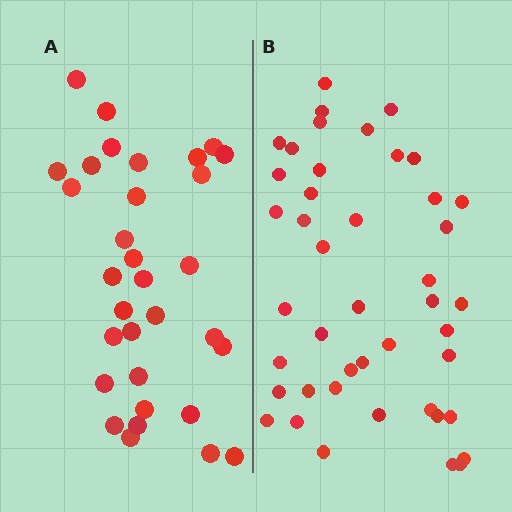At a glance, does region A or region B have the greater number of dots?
Region B (the right region) has more dots.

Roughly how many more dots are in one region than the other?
Region B has roughly 12 or so more dots than region A.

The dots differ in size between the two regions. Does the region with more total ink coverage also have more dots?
No. Region A has more total ink coverage because its dots are larger, but region B actually contains more individual dots. Total area can be misleading — the number of items is what matters here.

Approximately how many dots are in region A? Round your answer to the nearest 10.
About 30 dots. (The exact count is 32, which rounds to 30.)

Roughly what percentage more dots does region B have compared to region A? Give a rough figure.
About 40% more.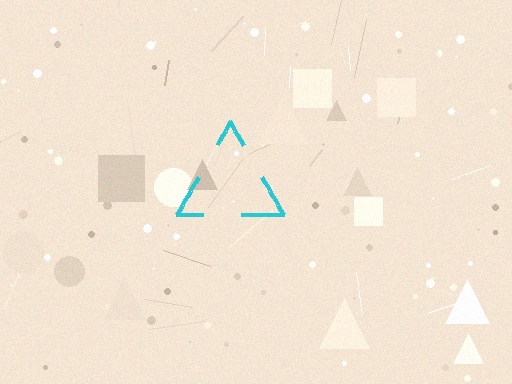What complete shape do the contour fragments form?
The contour fragments form a triangle.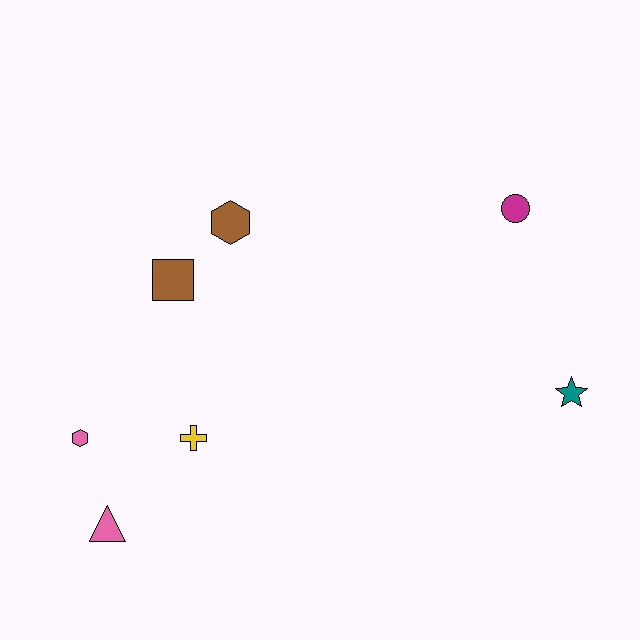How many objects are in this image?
There are 7 objects.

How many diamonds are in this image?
There are no diamonds.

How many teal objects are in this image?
There is 1 teal object.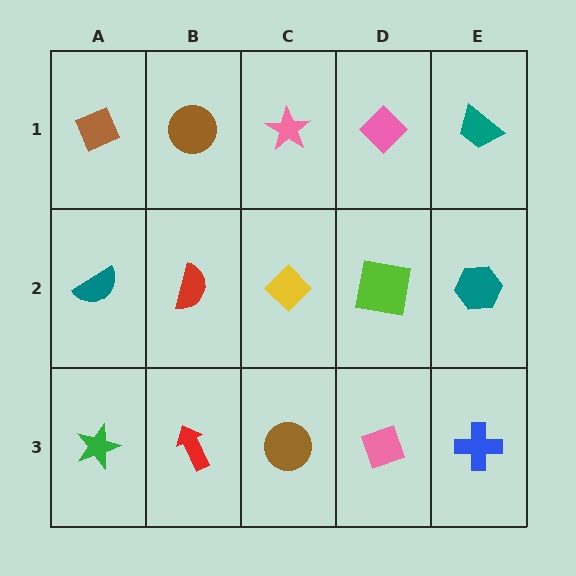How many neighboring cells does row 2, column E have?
3.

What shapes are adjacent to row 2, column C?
A pink star (row 1, column C), a brown circle (row 3, column C), a red semicircle (row 2, column B), a lime square (row 2, column D).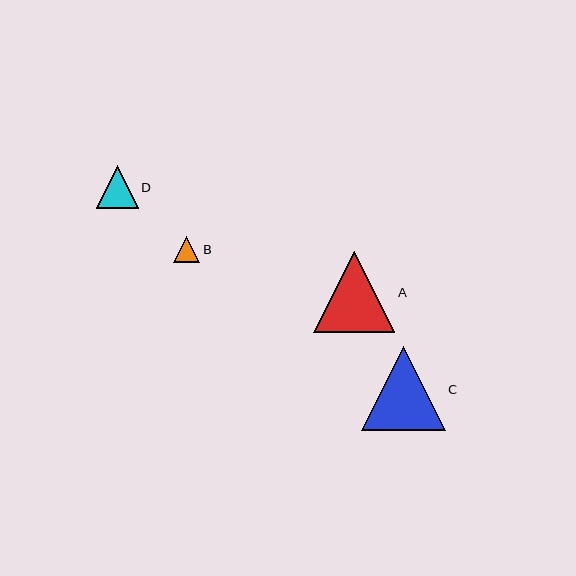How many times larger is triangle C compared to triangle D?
Triangle C is approximately 2.0 times the size of triangle D.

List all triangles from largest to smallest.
From largest to smallest: C, A, D, B.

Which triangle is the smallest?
Triangle B is the smallest with a size of approximately 26 pixels.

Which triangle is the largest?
Triangle C is the largest with a size of approximately 84 pixels.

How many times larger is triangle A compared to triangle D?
Triangle A is approximately 1.9 times the size of triangle D.